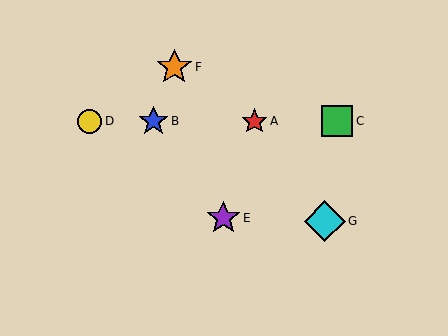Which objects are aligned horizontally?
Objects A, B, C, D are aligned horizontally.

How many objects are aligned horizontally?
4 objects (A, B, C, D) are aligned horizontally.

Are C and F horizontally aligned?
No, C is at y≈121 and F is at y≈67.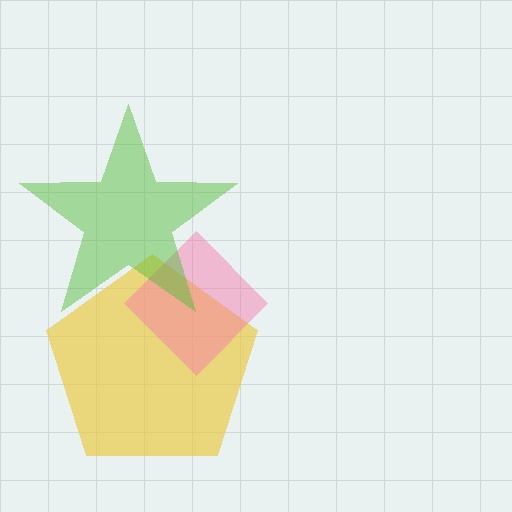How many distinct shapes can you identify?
There are 3 distinct shapes: a yellow pentagon, a pink diamond, a lime star.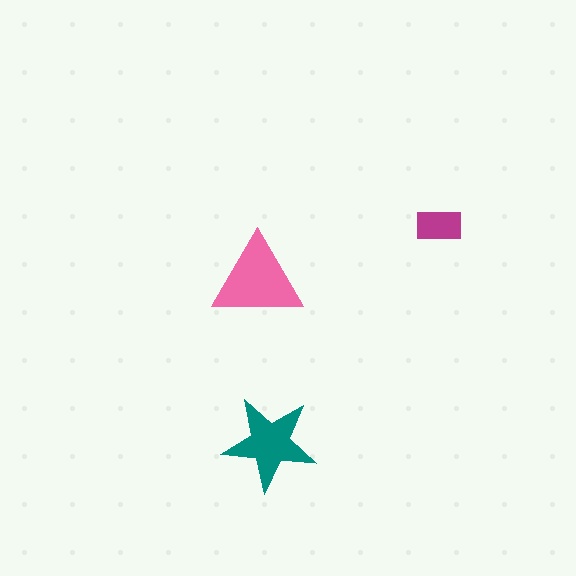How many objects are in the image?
There are 3 objects in the image.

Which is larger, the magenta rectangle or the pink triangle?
The pink triangle.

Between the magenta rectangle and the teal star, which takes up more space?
The teal star.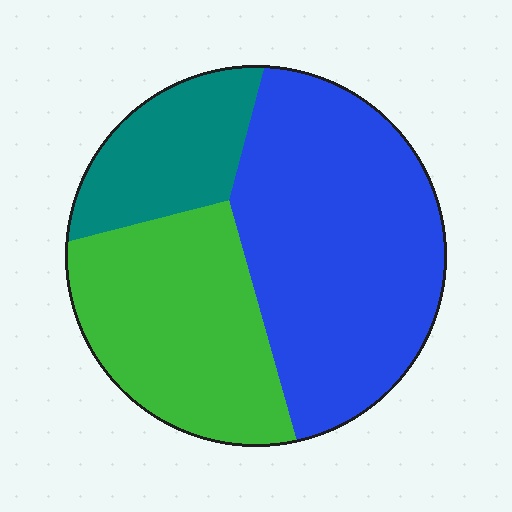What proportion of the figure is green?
Green covers 33% of the figure.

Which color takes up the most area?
Blue, at roughly 50%.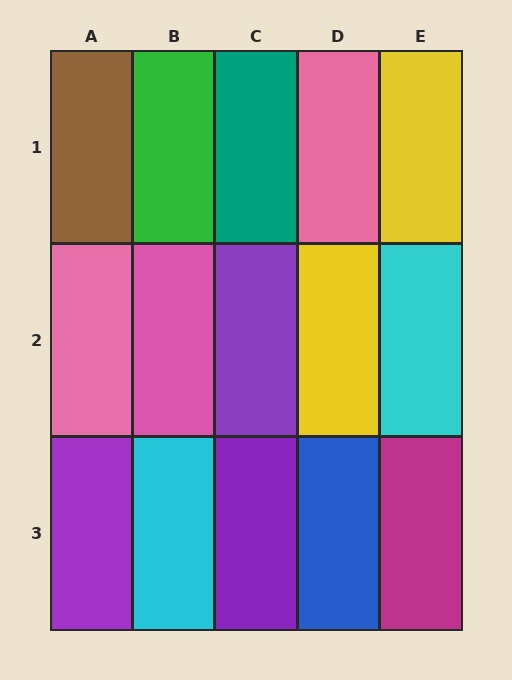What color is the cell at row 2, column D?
Yellow.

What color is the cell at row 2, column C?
Purple.